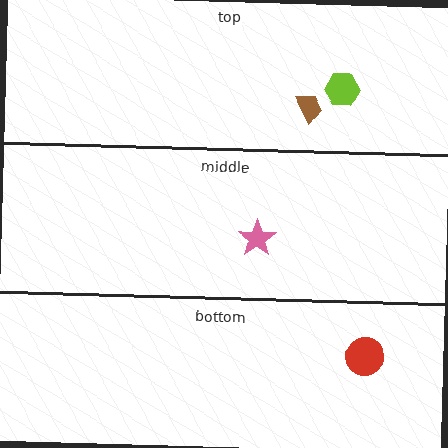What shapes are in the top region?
The lime hexagon, the brown trapezoid.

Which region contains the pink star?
The middle region.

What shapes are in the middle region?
The pink star.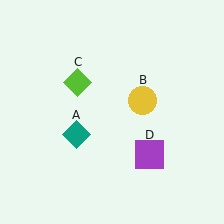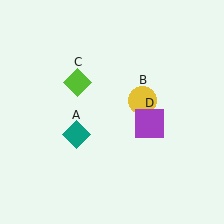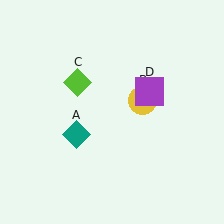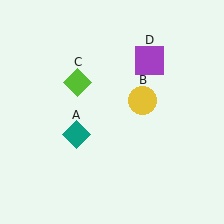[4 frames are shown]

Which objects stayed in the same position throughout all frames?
Teal diamond (object A) and yellow circle (object B) and lime diamond (object C) remained stationary.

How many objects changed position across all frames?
1 object changed position: purple square (object D).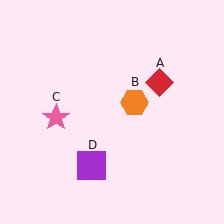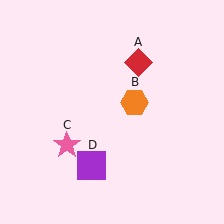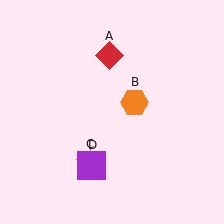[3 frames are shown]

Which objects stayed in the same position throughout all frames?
Orange hexagon (object B) and purple square (object D) remained stationary.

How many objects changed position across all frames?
2 objects changed position: red diamond (object A), pink star (object C).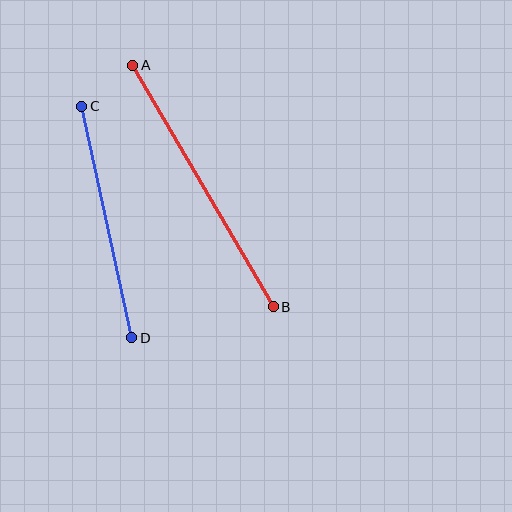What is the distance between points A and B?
The distance is approximately 280 pixels.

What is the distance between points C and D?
The distance is approximately 237 pixels.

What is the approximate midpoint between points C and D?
The midpoint is at approximately (107, 222) pixels.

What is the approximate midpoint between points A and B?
The midpoint is at approximately (203, 186) pixels.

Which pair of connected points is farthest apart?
Points A and B are farthest apart.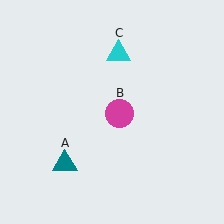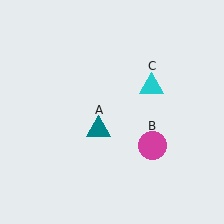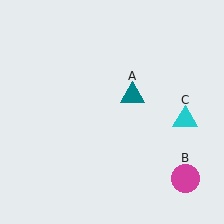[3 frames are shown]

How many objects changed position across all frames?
3 objects changed position: teal triangle (object A), magenta circle (object B), cyan triangle (object C).